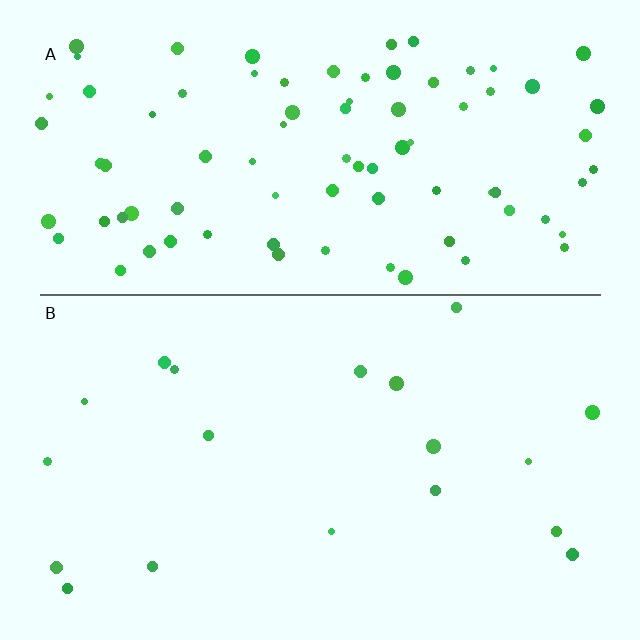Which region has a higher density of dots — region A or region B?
A (the top).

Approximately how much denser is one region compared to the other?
Approximately 4.6× — region A over region B.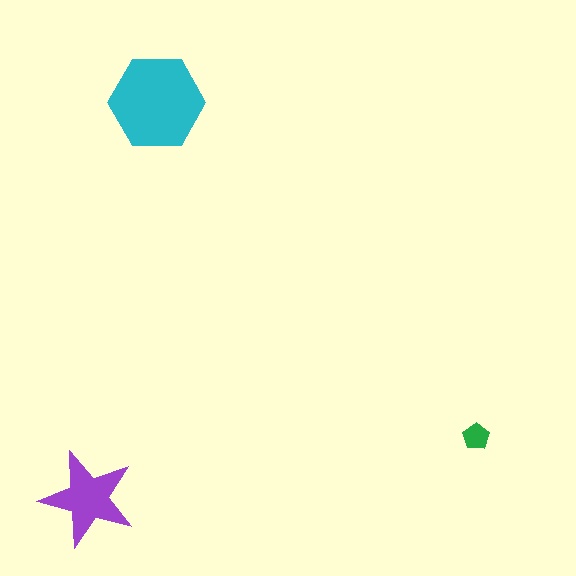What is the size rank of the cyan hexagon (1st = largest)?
1st.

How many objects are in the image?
There are 3 objects in the image.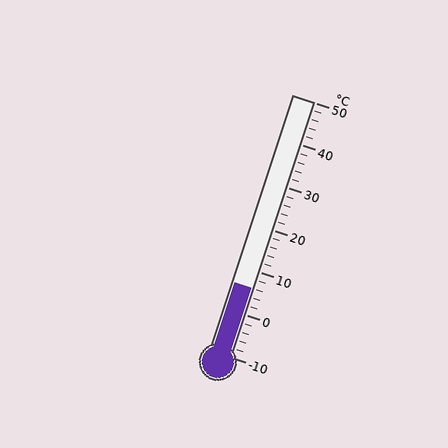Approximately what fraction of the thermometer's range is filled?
The thermometer is filled to approximately 25% of its range.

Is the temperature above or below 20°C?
The temperature is below 20°C.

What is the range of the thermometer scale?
The thermometer scale ranges from -10°C to 50°C.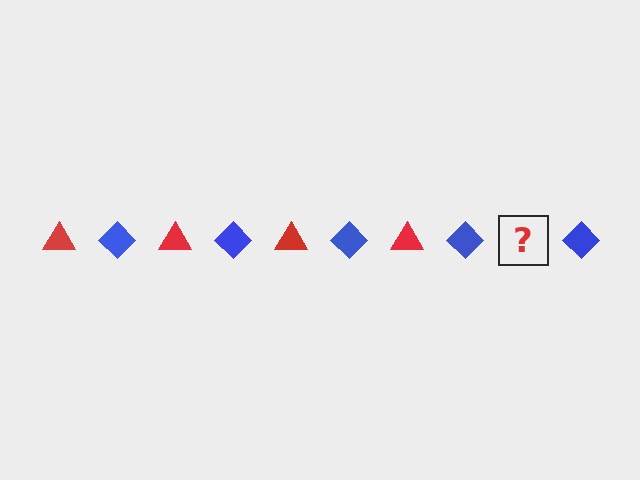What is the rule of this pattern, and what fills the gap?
The rule is that the pattern alternates between red triangle and blue diamond. The gap should be filled with a red triangle.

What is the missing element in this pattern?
The missing element is a red triangle.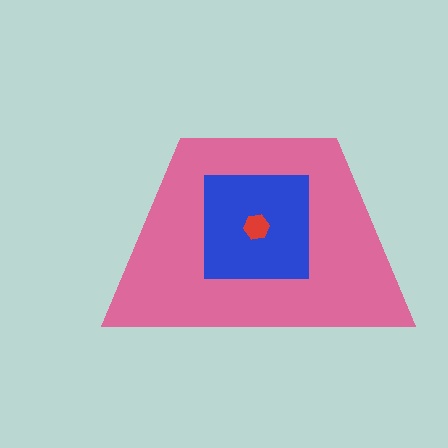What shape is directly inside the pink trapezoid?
The blue square.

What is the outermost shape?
The pink trapezoid.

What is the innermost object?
The red hexagon.